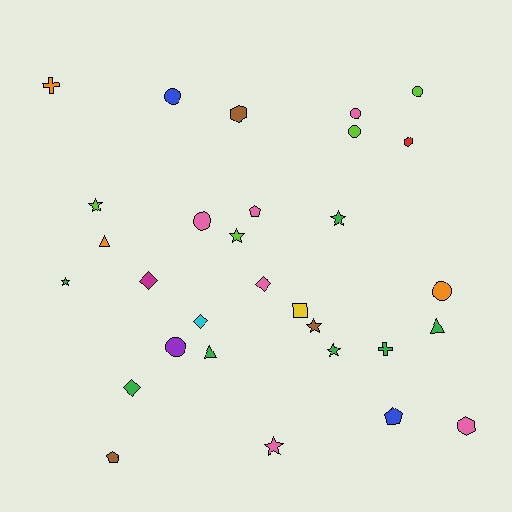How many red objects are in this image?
There is 1 red object.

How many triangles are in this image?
There are 3 triangles.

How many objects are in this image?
There are 30 objects.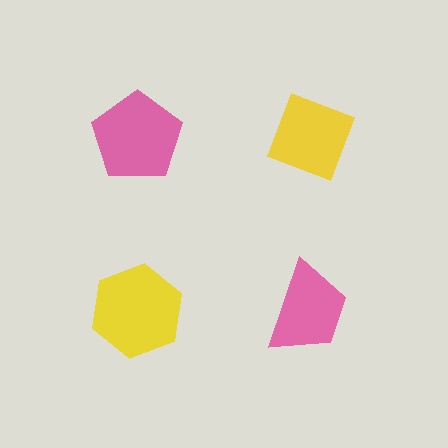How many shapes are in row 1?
2 shapes.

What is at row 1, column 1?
A pink pentagon.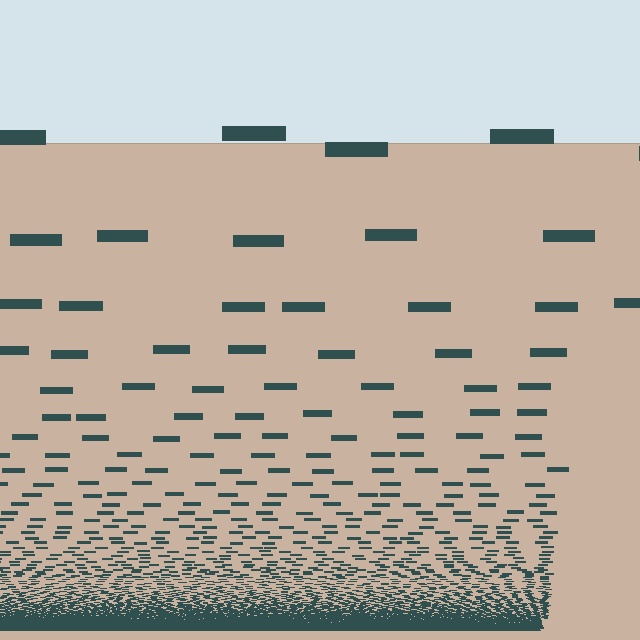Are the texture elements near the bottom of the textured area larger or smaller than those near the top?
Smaller. The gradient is inverted — elements near the bottom are smaller and denser.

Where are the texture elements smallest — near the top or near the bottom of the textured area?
Near the bottom.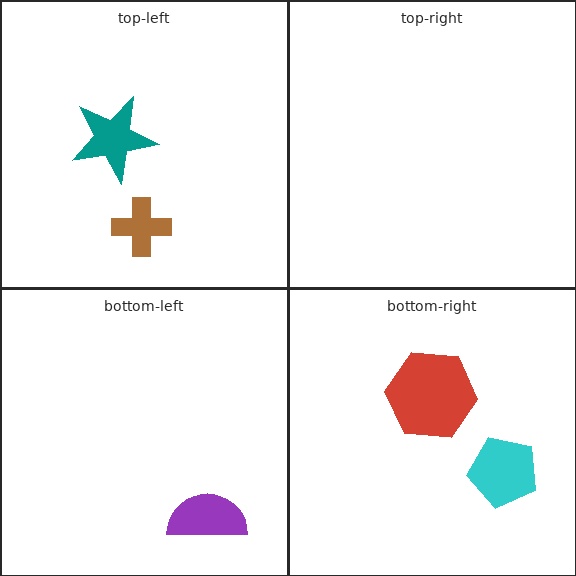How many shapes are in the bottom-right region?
2.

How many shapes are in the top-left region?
2.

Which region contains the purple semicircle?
The bottom-left region.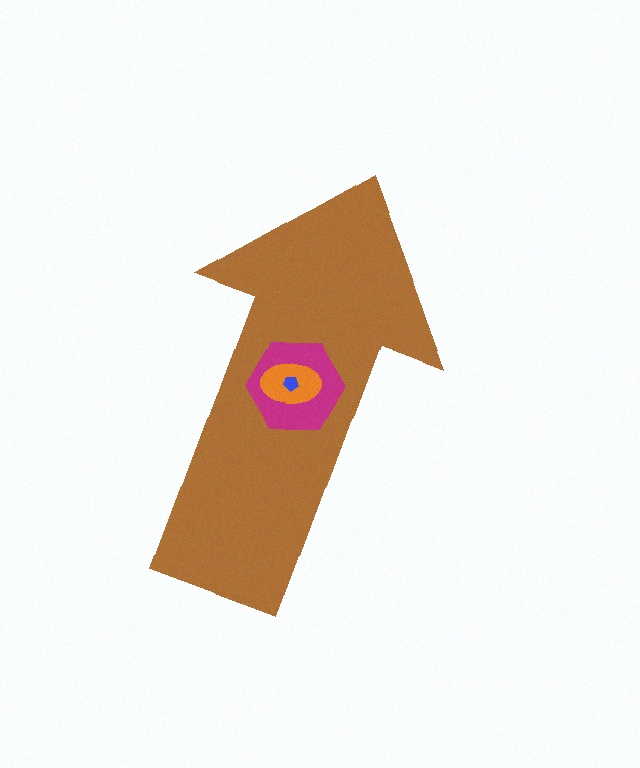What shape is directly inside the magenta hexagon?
The orange ellipse.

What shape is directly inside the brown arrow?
The magenta hexagon.